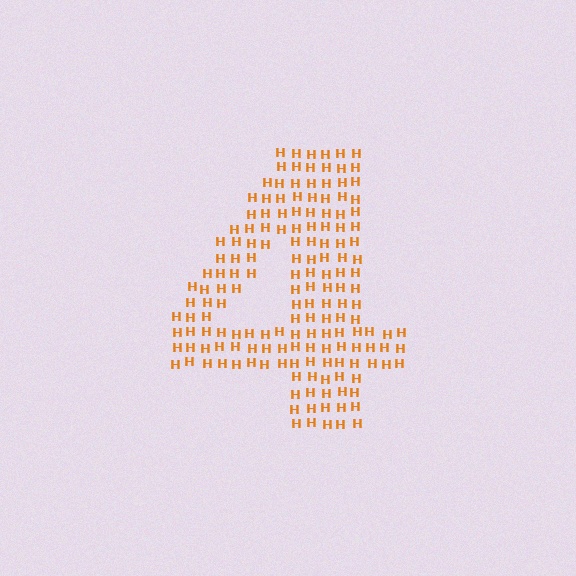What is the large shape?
The large shape is the digit 4.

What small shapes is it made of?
It is made of small letter H's.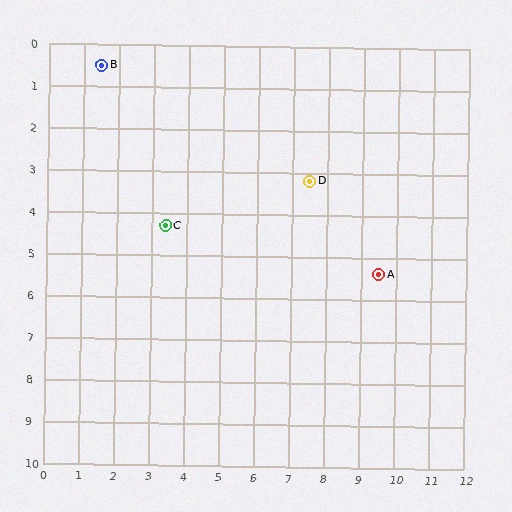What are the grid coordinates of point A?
Point A is at approximately (9.5, 5.4).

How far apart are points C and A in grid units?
Points C and A are about 6.2 grid units apart.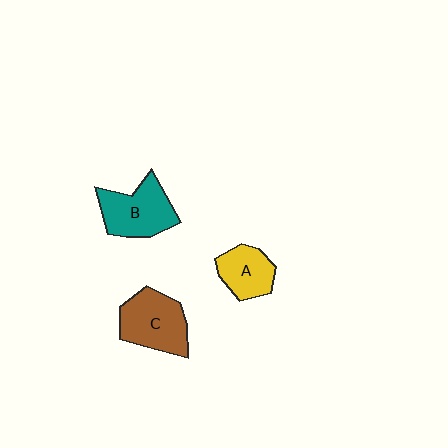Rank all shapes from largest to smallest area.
From largest to smallest: C (brown), B (teal), A (yellow).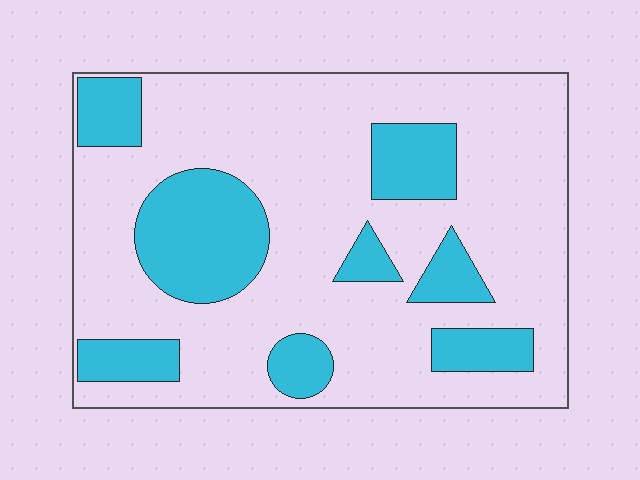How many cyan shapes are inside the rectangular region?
8.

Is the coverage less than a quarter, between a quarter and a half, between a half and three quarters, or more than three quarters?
Between a quarter and a half.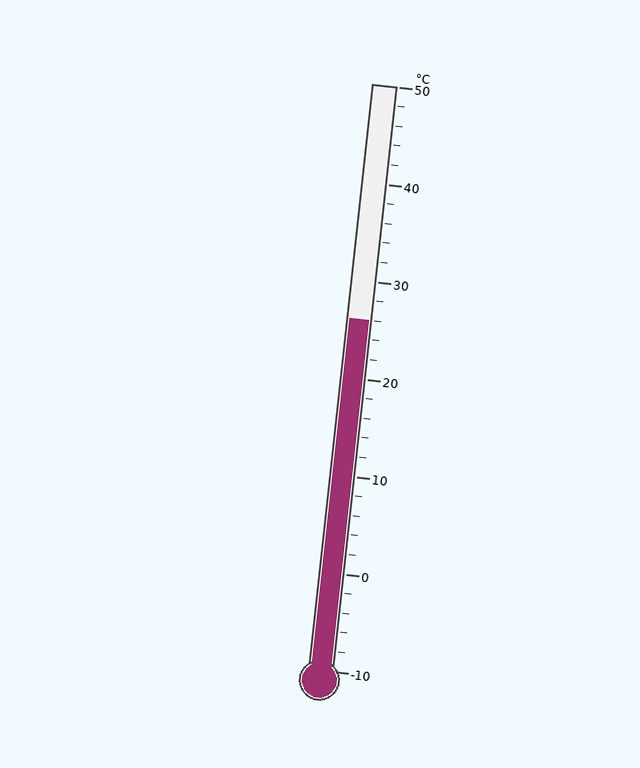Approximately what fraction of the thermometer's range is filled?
The thermometer is filled to approximately 60% of its range.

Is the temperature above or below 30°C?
The temperature is below 30°C.